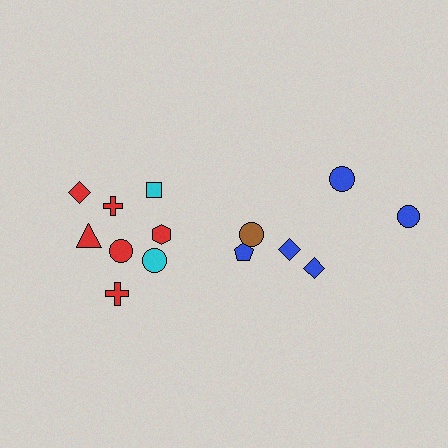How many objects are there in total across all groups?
There are 14 objects.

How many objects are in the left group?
There are 8 objects.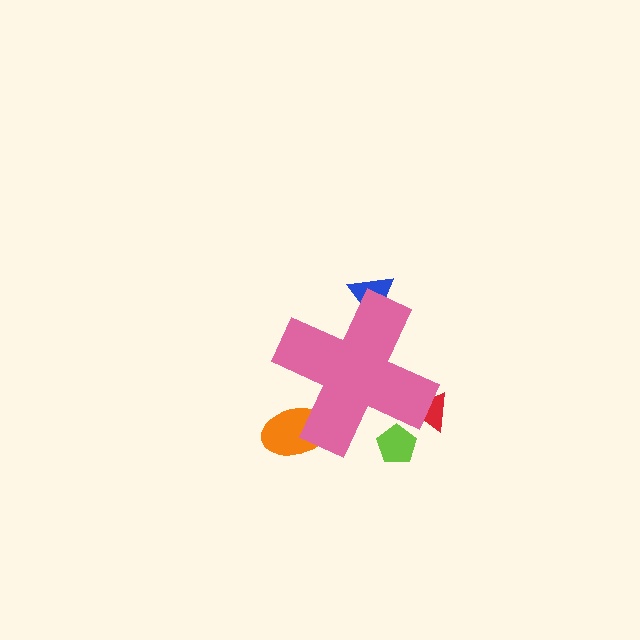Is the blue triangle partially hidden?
Yes, the blue triangle is partially hidden behind the pink cross.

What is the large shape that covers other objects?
A pink cross.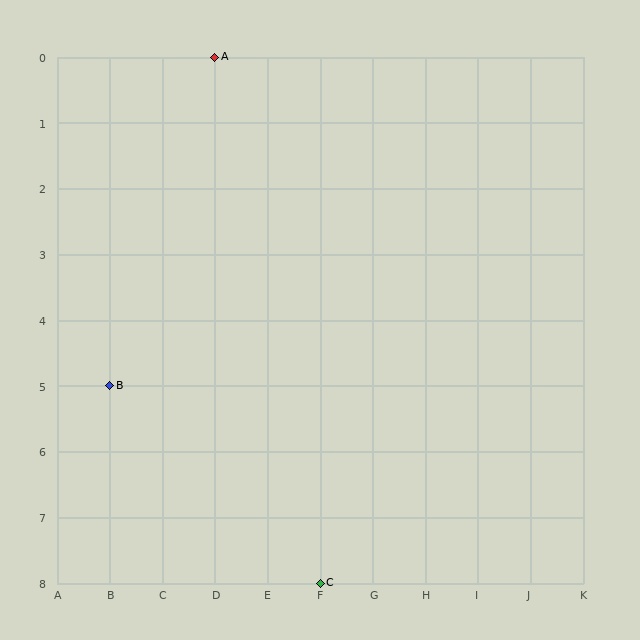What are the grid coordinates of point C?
Point C is at grid coordinates (F, 8).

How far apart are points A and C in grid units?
Points A and C are 2 columns and 8 rows apart (about 8.2 grid units diagonally).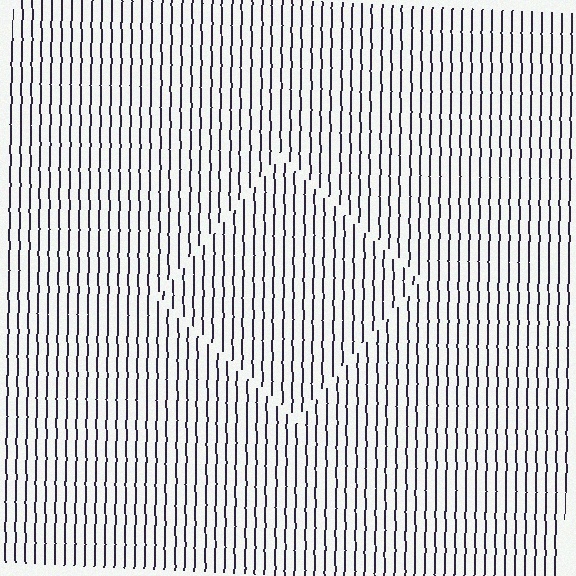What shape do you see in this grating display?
An illusory square. The interior of the shape contains the same grating, shifted by half a period — the contour is defined by the phase discontinuity where line-ends from the inner and outer gratings abut.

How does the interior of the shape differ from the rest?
The interior of the shape contains the same grating, shifted by half a period — the contour is defined by the phase discontinuity where line-ends from the inner and outer gratings abut.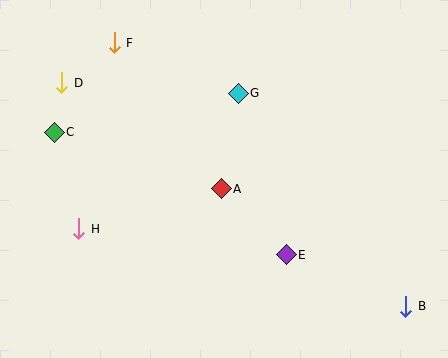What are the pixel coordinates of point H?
Point H is at (79, 229).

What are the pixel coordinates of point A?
Point A is at (221, 189).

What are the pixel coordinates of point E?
Point E is at (286, 255).